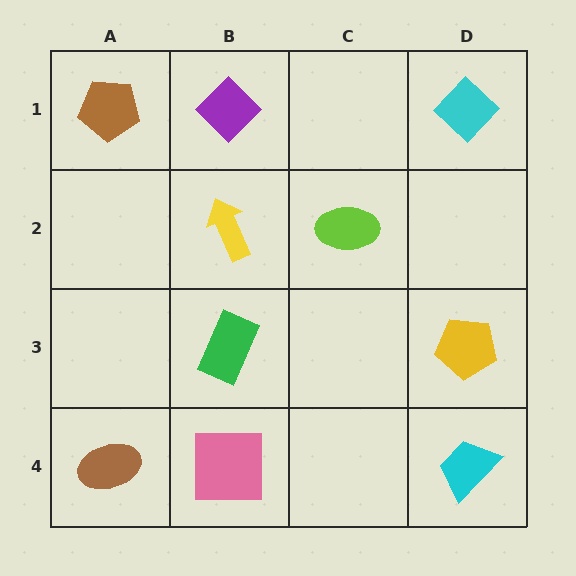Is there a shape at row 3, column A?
No, that cell is empty.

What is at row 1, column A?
A brown pentagon.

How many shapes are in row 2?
2 shapes.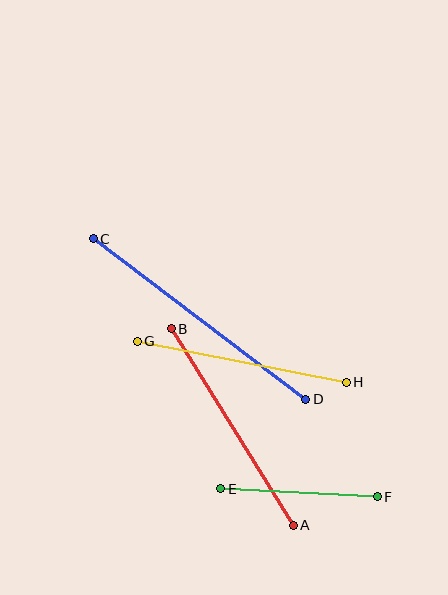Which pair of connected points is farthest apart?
Points C and D are farthest apart.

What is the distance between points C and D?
The distance is approximately 266 pixels.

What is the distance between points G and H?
The distance is approximately 213 pixels.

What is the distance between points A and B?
The distance is approximately 231 pixels.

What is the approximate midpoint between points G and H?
The midpoint is at approximately (242, 362) pixels.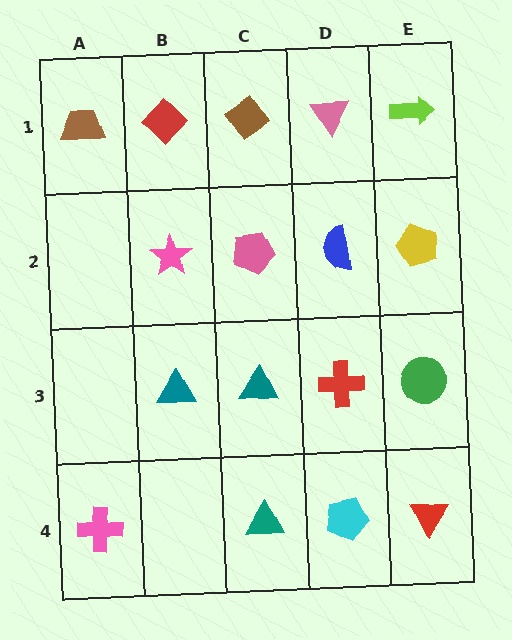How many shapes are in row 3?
4 shapes.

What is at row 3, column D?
A red cross.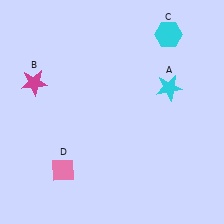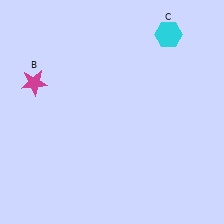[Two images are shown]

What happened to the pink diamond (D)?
The pink diamond (D) was removed in Image 2. It was in the bottom-left area of Image 1.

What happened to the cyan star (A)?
The cyan star (A) was removed in Image 2. It was in the top-right area of Image 1.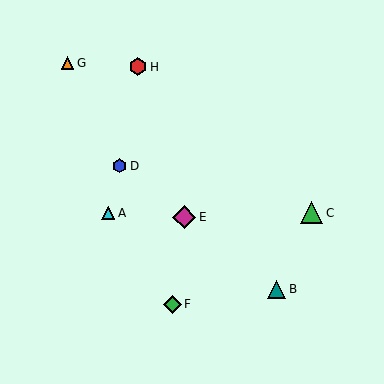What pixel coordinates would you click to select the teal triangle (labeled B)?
Click at (277, 289) to select the teal triangle B.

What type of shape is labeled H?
Shape H is a red hexagon.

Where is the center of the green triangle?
The center of the green triangle is at (312, 213).